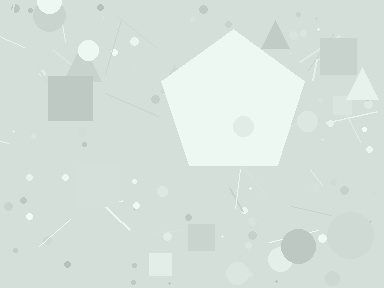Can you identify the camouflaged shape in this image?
The camouflaged shape is a pentagon.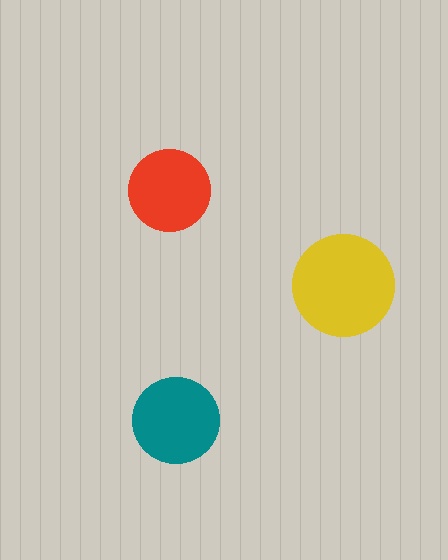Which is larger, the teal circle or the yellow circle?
The yellow one.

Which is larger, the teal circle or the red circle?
The teal one.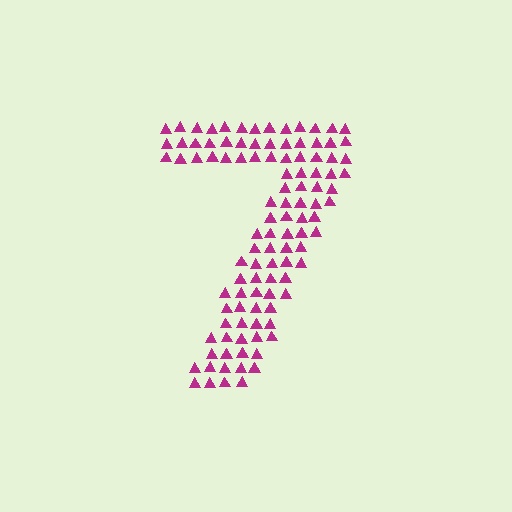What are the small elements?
The small elements are triangles.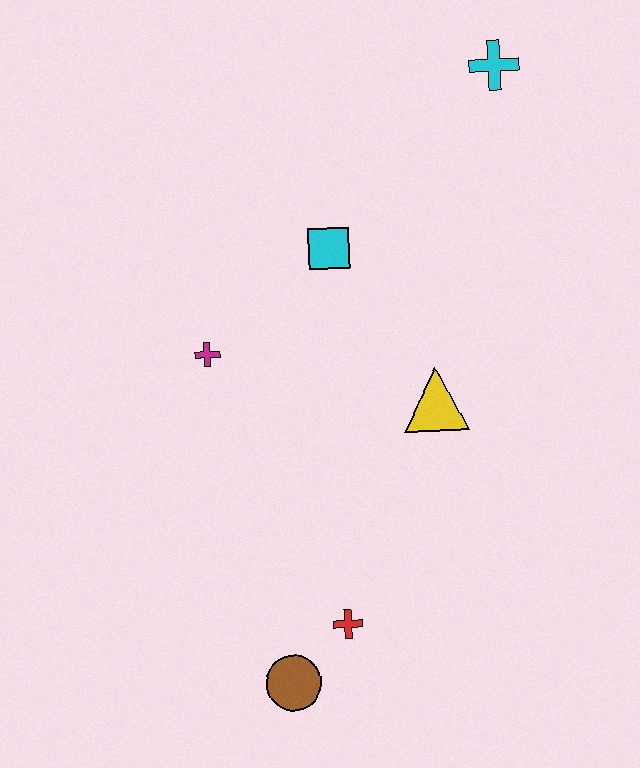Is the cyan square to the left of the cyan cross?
Yes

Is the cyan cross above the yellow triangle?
Yes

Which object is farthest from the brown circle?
The cyan cross is farthest from the brown circle.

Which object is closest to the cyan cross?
The cyan square is closest to the cyan cross.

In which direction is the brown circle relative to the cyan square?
The brown circle is below the cyan square.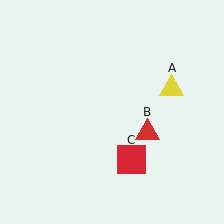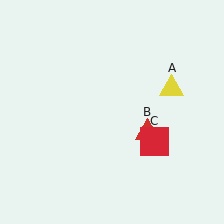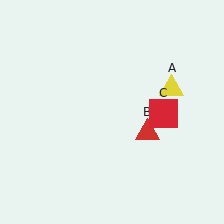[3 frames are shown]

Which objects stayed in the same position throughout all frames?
Yellow triangle (object A) and red triangle (object B) remained stationary.